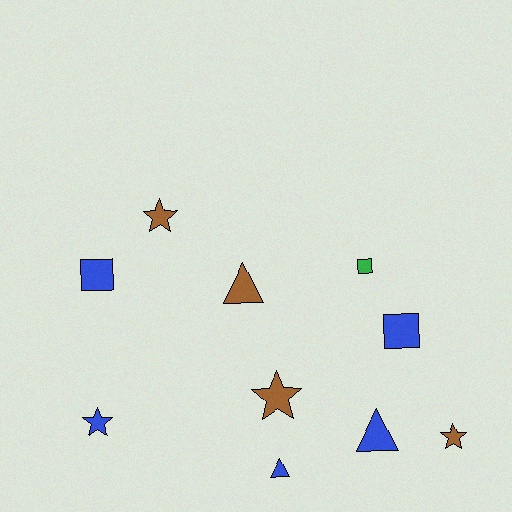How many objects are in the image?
There are 10 objects.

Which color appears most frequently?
Blue, with 5 objects.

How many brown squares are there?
There are no brown squares.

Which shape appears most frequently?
Star, with 4 objects.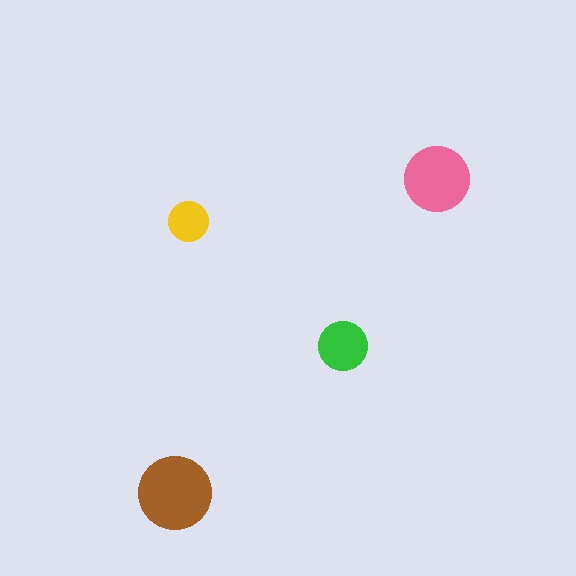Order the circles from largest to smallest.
the brown one, the pink one, the green one, the yellow one.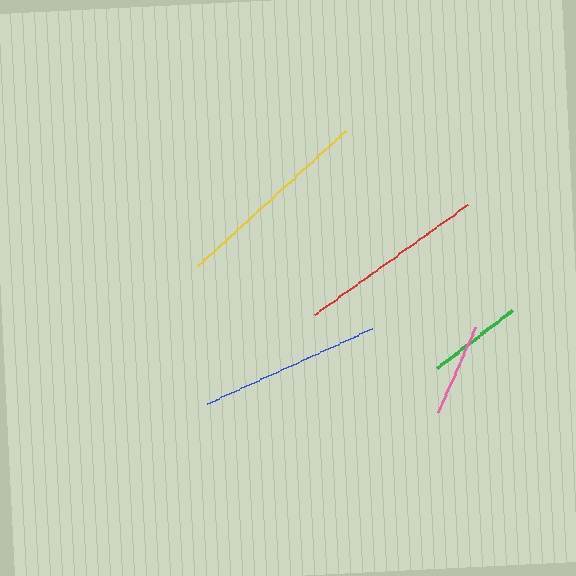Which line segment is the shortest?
The pink line is the shortest at approximately 92 pixels.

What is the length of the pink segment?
The pink segment is approximately 92 pixels long.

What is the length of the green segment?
The green segment is approximately 95 pixels long.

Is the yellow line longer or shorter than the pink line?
The yellow line is longer than the pink line.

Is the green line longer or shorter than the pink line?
The green line is longer than the pink line.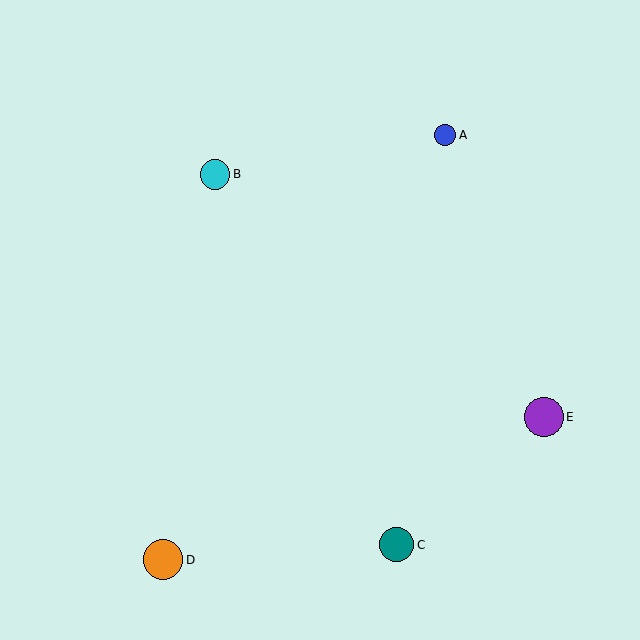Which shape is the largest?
The orange circle (labeled D) is the largest.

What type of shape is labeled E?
Shape E is a purple circle.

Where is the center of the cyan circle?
The center of the cyan circle is at (215, 174).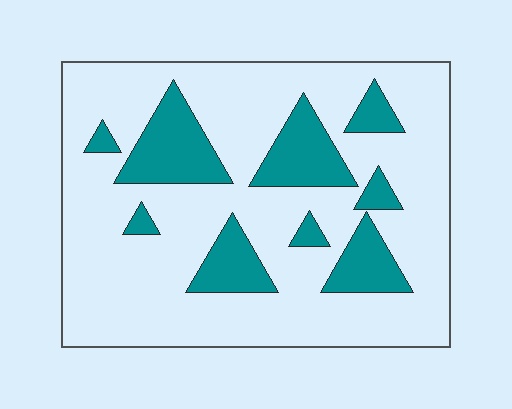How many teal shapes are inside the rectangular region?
9.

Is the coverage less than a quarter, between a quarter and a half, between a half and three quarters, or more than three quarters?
Less than a quarter.